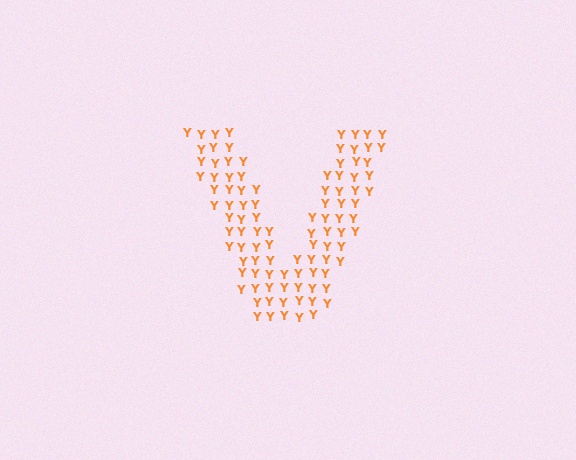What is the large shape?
The large shape is the letter V.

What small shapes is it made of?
It is made of small letter Y's.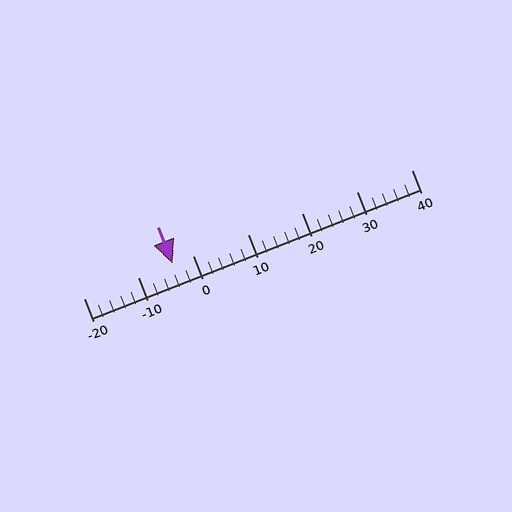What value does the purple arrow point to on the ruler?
The purple arrow points to approximately -4.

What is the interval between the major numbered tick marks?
The major tick marks are spaced 10 units apart.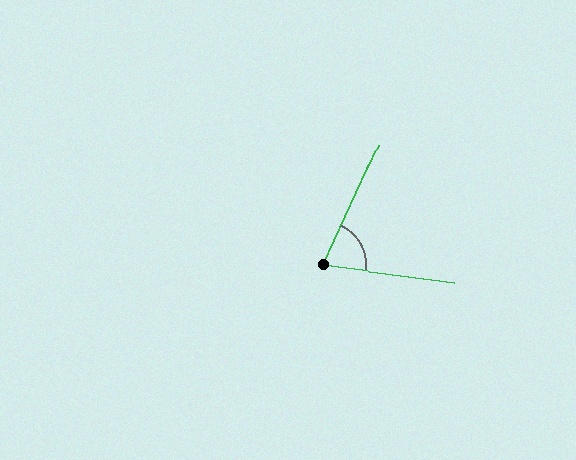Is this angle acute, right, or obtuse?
It is acute.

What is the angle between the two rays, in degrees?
Approximately 73 degrees.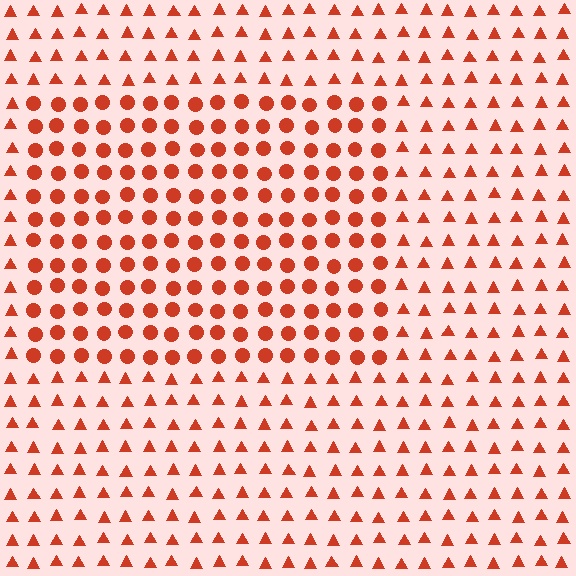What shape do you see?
I see a rectangle.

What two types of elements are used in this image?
The image uses circles inside the rectangle region and triangles outside it.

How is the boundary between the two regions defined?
The boundary is defined by a change in element shape: circles inside vs. triangles outside. All elements share the same color and spacing.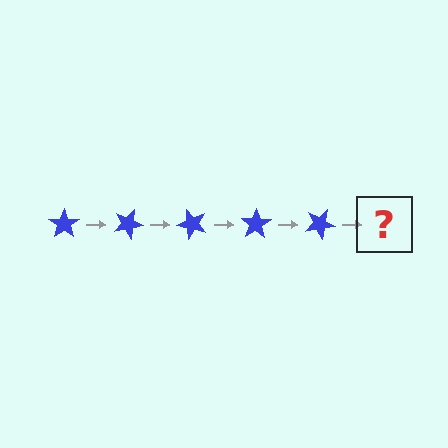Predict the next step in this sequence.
The next step is a blue star rotated 125 degrees.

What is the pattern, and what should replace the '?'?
The pattern is that the star rotates 25 degrees each step. The '?' should be a blue star rotated 125 degrees.